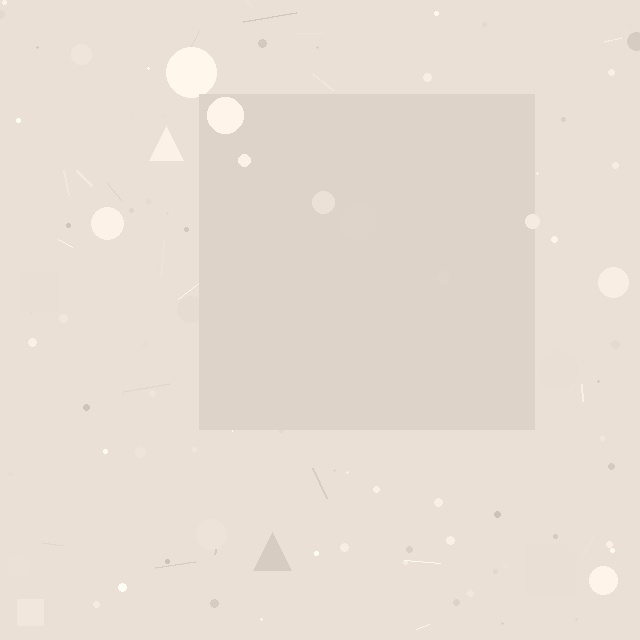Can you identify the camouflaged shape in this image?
The camouflaged shape is a square.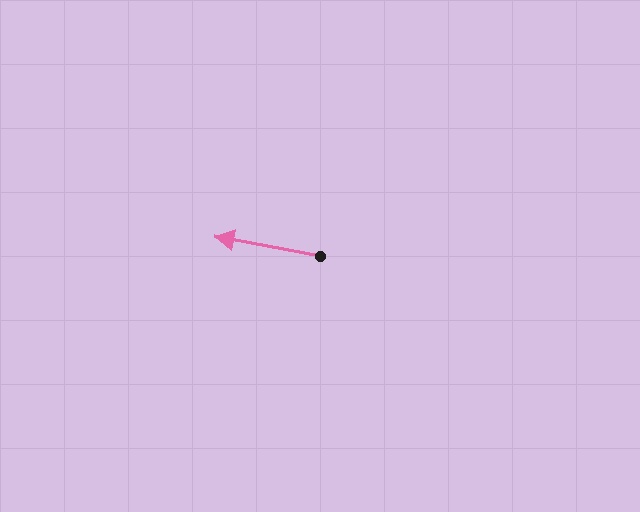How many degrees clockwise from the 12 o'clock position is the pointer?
Approximately 281 degrees.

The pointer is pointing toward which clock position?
Roughly 9 o'clock.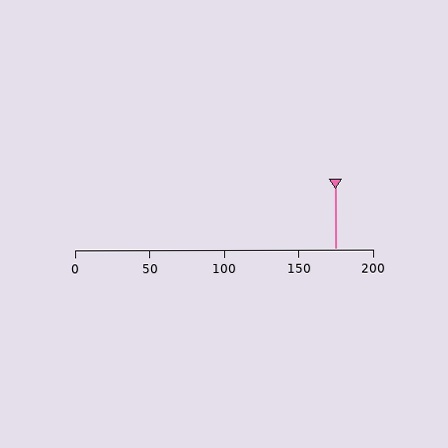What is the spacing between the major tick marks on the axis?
The major ticks are spaced 50 apart.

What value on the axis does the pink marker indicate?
The marker indicates approximately 175.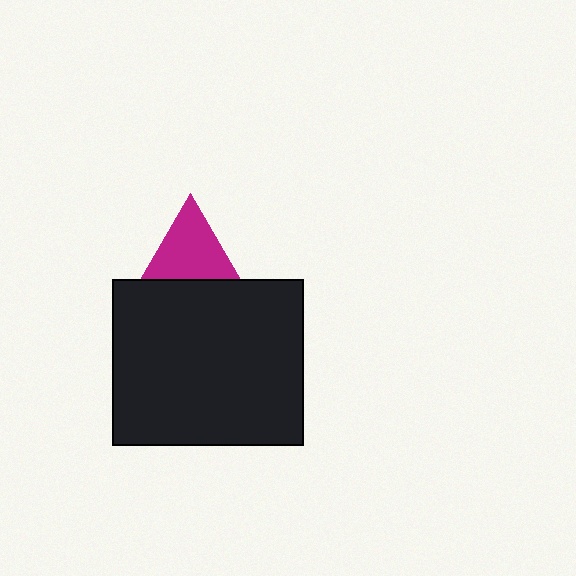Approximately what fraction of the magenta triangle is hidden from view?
Roughly 41% of the magenta triangle is hidden behind the black rectangle.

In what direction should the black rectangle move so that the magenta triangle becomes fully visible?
The black rectangle should move down. That is the shortest direction to clear the overlap and leave the magenta triangle fully visible.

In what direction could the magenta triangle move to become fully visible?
The magenta triangle could move up. That would shift it out from behind the black rectangle entirely.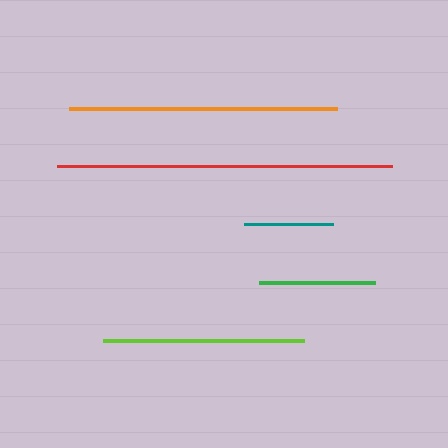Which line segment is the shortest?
The teal line is the shortest at approximately 90 pixels.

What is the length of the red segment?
The red segment is approximately 335 pixels long.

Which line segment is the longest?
The red line is the longest at approximately 335 pixels.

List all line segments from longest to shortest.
From longest to shortest: red, orange, lime, green, teal.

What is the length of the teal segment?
The teal segment is approximately 90 pixels long.